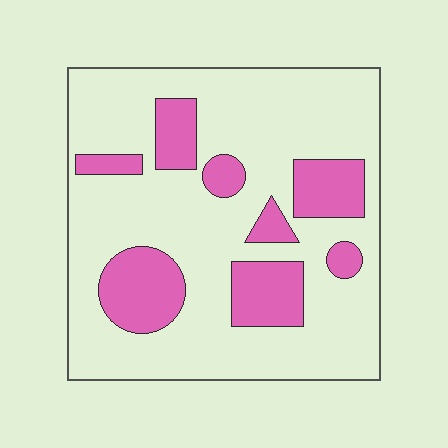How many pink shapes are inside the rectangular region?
8.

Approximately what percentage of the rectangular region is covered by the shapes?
Approximately 25%.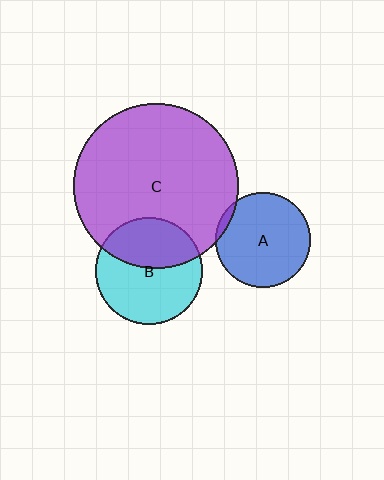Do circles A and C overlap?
Yes.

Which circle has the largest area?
Circle C (purple).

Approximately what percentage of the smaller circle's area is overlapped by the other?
Approximately 5%.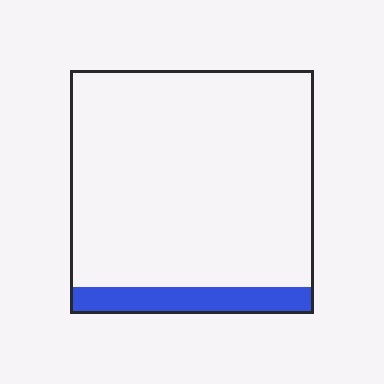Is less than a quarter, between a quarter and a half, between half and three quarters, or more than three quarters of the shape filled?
Less than a quarter.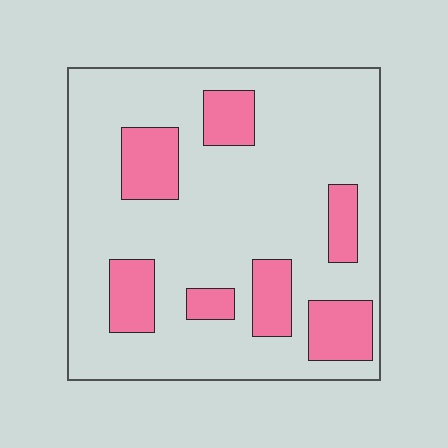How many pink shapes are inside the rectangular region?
7.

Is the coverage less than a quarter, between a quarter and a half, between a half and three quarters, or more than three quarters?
Less than a quarter.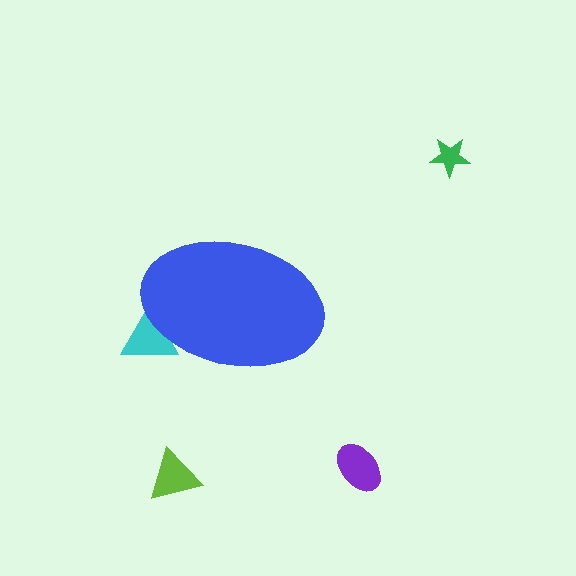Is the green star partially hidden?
No, the green star is fully visible.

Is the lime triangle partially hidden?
No, the lime triangle is fully visible.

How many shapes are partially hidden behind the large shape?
1 shape is partially hidden.